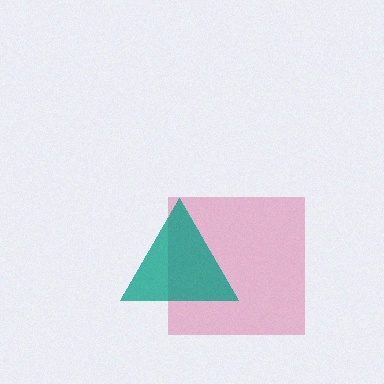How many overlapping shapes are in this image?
There are 2 overlapping shapes in the image.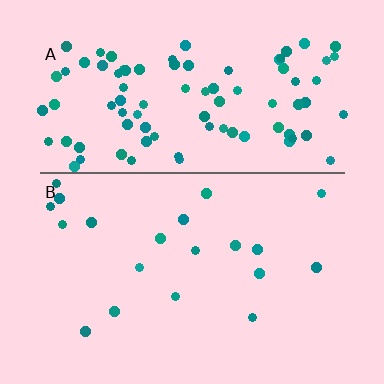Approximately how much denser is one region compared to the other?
Approximately 4.6× — region A over region B.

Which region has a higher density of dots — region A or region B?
A (the top).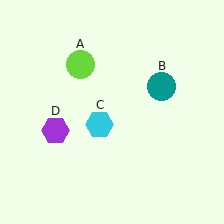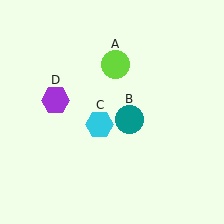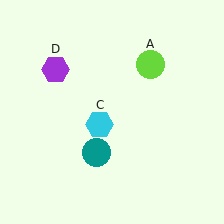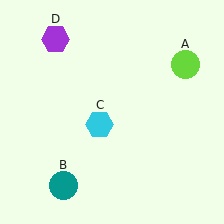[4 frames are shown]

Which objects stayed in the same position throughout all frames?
Cyan hexagon (object C) remained stationary.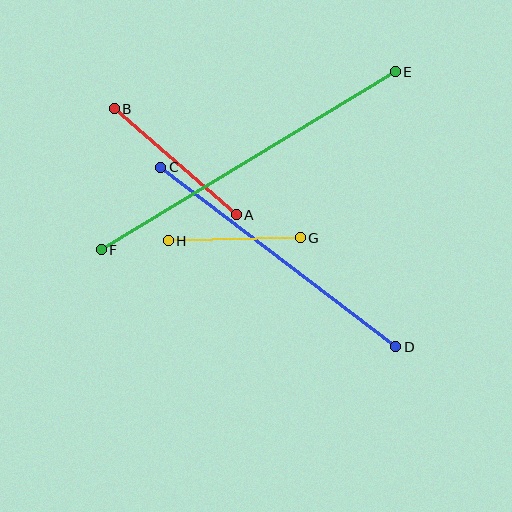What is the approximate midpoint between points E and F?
The midpoint is at approximately (248, 161) pixels.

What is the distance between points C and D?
The distance is approximately 296 pixels.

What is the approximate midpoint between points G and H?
The midpoint is at approximately (234, 239) pixels.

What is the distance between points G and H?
The distance is approximately 132 pixels.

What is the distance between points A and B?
The distance is approximately 162 pixels.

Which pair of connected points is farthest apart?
Points E and F are farthest apart.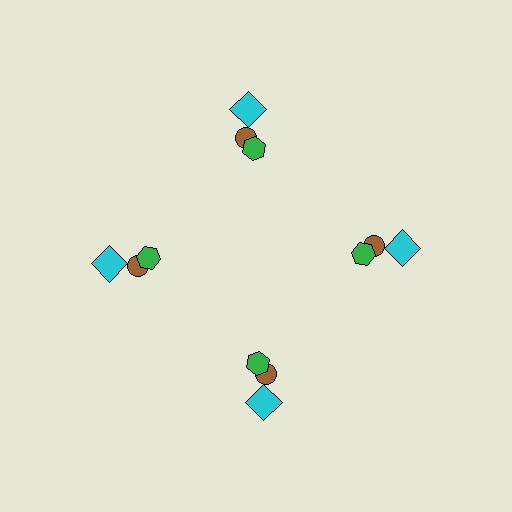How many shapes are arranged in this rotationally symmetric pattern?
There are 12 shapes, arranged in 4 groups of 3.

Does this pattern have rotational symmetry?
Yes, this pattern has 4-fold rotational symmetry. It looks the same after rotating 90 degrees around the center.